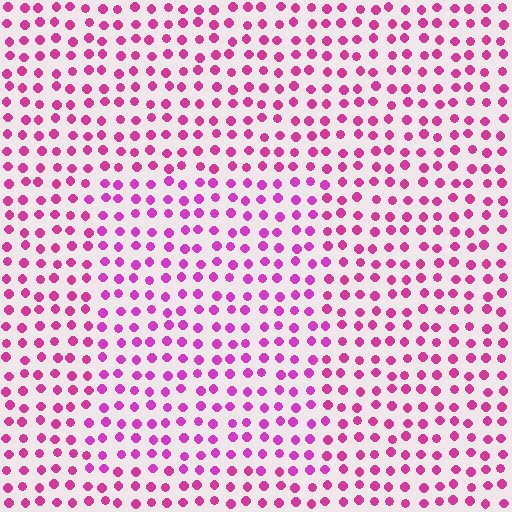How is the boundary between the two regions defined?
The boundary is defined purely by a slight shift in hue (about 17 degrees). Spacing, size, and orientation are identical on both sides.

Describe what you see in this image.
The image is filled with small magenta elements in a uniform arrangement. A rectangle-shaped region is visible where the elements are tinted to a slightly different hue, forming a subtle color boundary.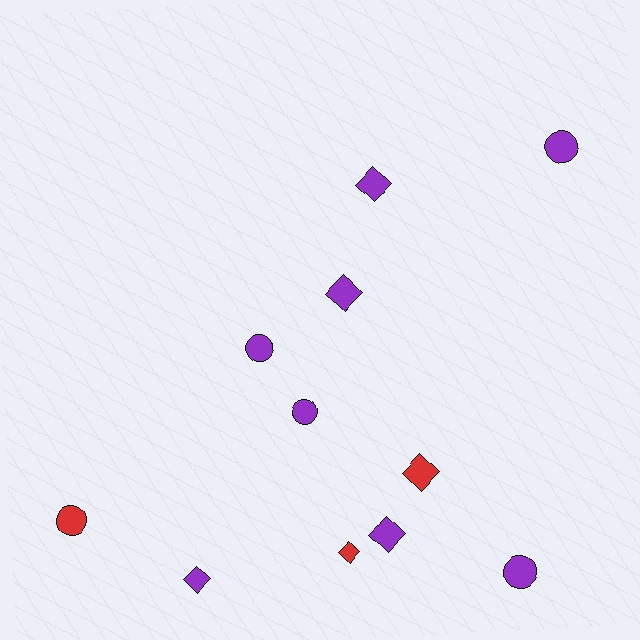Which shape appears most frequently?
Diamond, with 6 objects.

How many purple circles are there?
There are 4 purple circles.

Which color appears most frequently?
Purple, with 8 objects.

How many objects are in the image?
There are 11 objects.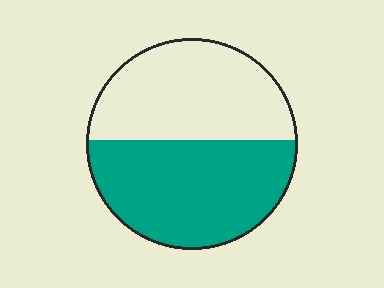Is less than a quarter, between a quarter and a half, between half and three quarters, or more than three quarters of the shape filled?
Between half and three quarters.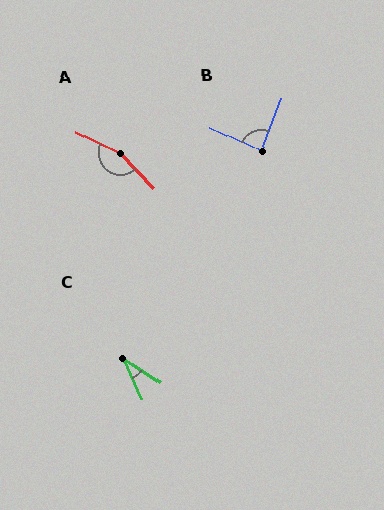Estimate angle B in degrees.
Approximately 86 degrees.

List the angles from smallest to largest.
C (31°), B (86°), A (160°).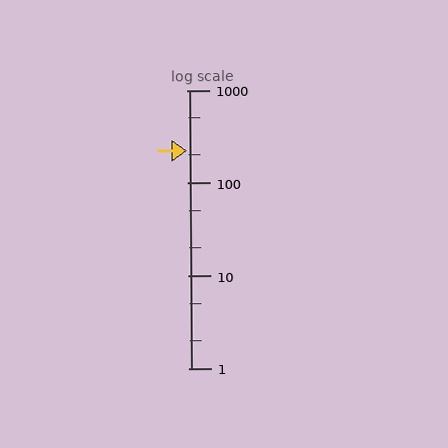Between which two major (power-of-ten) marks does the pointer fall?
The pointer is between 100 and 1000.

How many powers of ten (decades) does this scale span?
The scale spans 3 decades, from 1 to 1000.